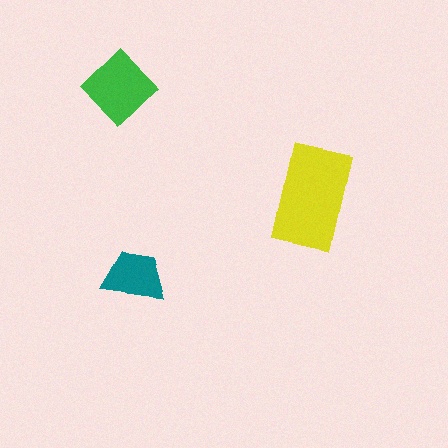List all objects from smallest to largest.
The teal trapezoid, the green diamond, the yellow rectangle.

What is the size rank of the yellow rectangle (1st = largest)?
1st.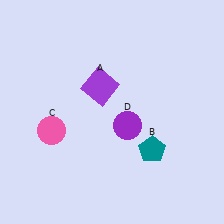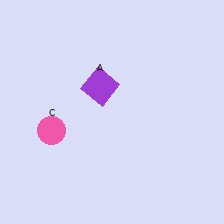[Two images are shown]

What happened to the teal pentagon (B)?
The teal pentagon (B) was removed in Image 2. It was in the bottom-right area of Image 1.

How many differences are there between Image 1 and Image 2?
There are 2 differences between the two images.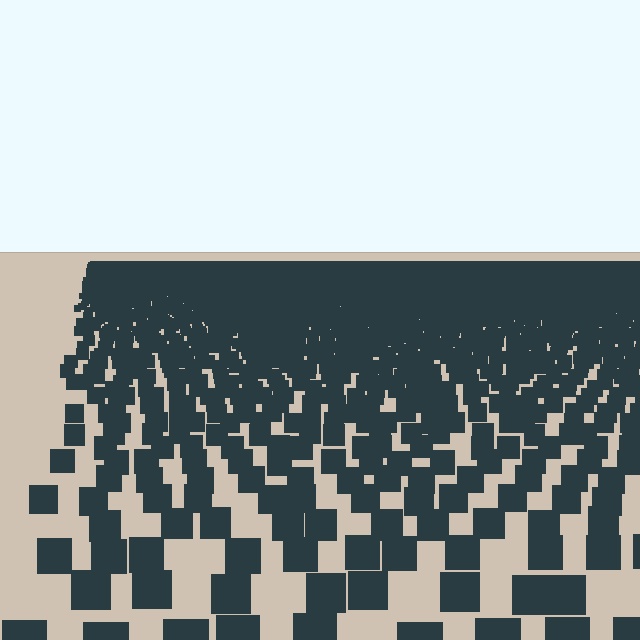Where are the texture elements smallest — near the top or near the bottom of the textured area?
Near the top.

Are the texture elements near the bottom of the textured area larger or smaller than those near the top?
Larger. Near the bottom, elements are closer to the viewer and appear at a bigger on-screen size.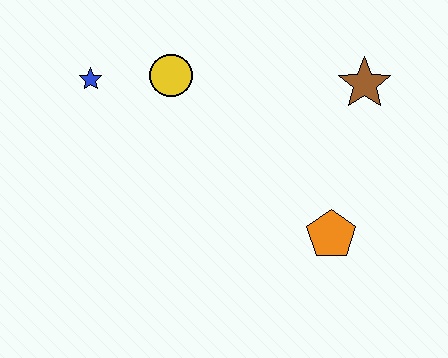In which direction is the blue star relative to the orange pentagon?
The blue star is to the left of the orange pentagon.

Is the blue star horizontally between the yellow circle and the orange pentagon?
No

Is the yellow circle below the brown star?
No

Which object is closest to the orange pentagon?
The brown star is closest to the orange pentagon.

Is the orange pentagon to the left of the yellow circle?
No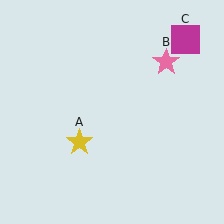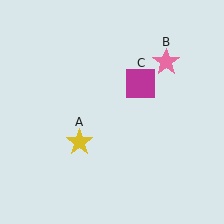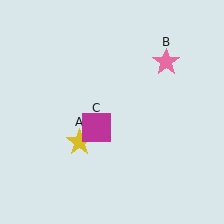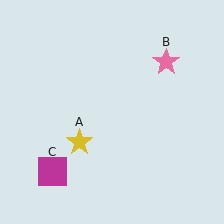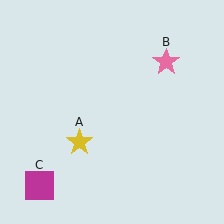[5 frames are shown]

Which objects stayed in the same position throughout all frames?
Yellow star (object A) and pink star (object B) remained stationary.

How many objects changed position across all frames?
1 object changed position: magenta square (object C).